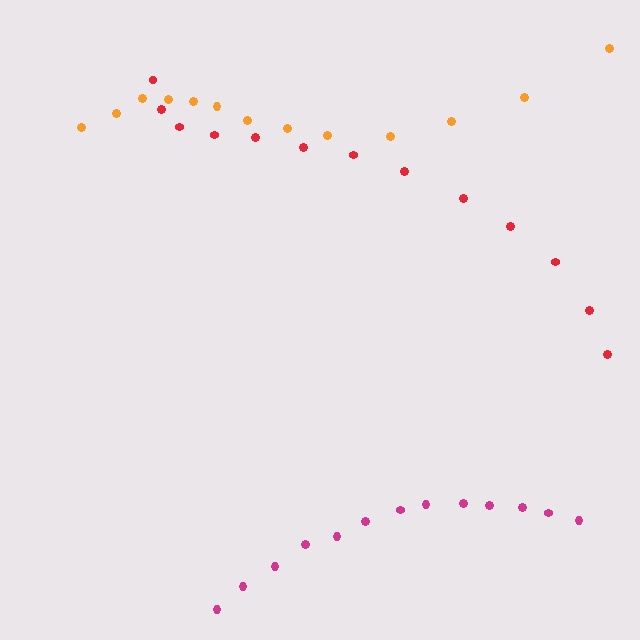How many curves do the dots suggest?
There are 3 distinct paths.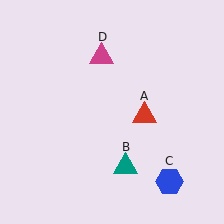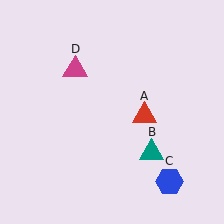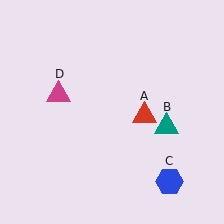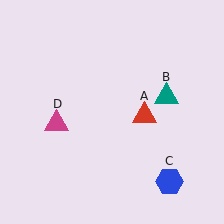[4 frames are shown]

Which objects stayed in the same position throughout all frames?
Red triangle (object A) and blue hexagon (object C) remained stationary.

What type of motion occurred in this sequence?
The teal triangle (object B), magenta triangle (object D) rotated counterclockwise around the center of the scene.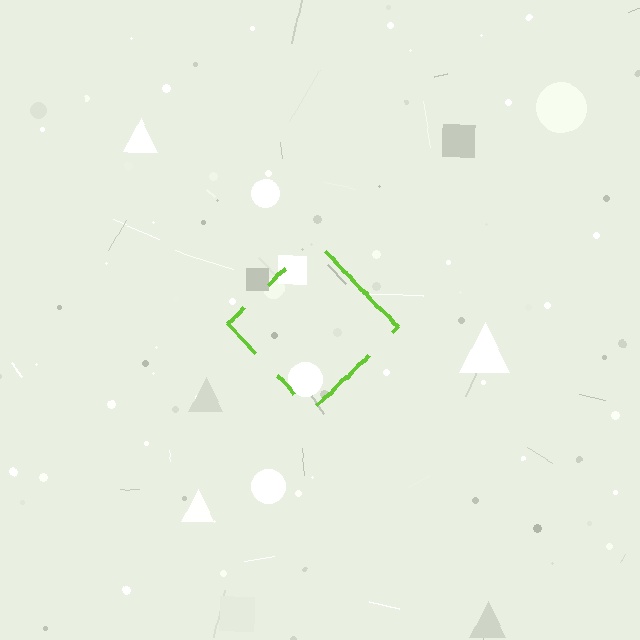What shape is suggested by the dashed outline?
The dashed outline suggests a diamond.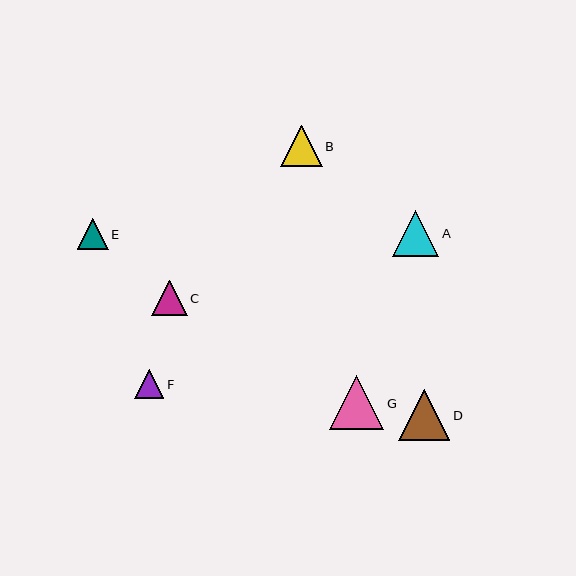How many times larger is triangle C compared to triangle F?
Triangle C is approximately 1.2 times the size of triangle F.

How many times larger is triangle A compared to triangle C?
Triangle A is approximately 1.3 times the size of triangle C.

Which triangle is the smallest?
Triangle F is the smallest with a size of approximately 29 pixels.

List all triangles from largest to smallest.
From largest to smallest: G, D, A, B, C, E, F.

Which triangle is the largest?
Triangle G is the largest with a size of approximately 54 pixels.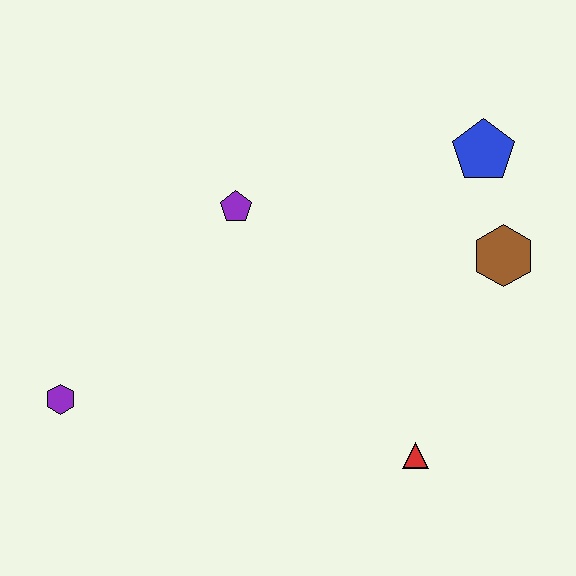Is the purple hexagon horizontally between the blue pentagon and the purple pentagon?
No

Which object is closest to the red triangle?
The brown hexagon is closest to the red triangle.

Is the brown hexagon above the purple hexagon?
Yes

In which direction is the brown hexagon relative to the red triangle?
The brown hexagon is above the red triangle.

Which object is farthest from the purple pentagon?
The red triangle is farthest from the purple pentagon.